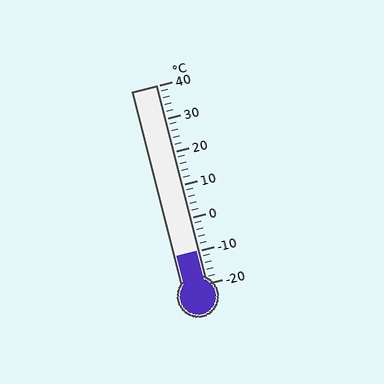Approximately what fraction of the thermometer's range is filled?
The thermometer is filled to approximately 15% of its range.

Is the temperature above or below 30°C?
The temperature is below 30°C.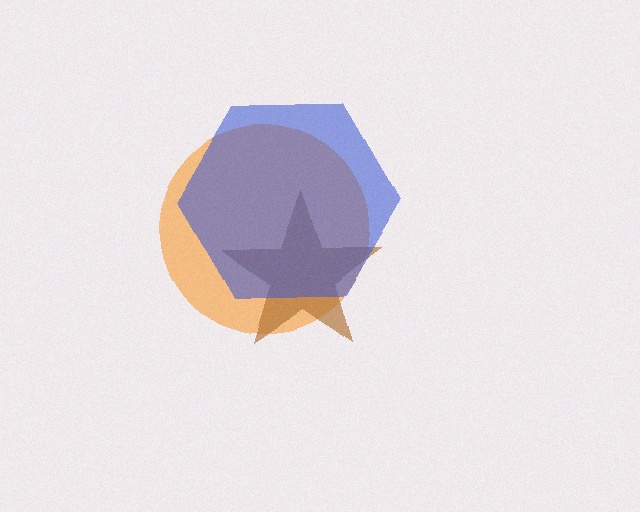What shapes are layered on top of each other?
The layered shapes are: an orange circle, a brown star, a blue hexagon.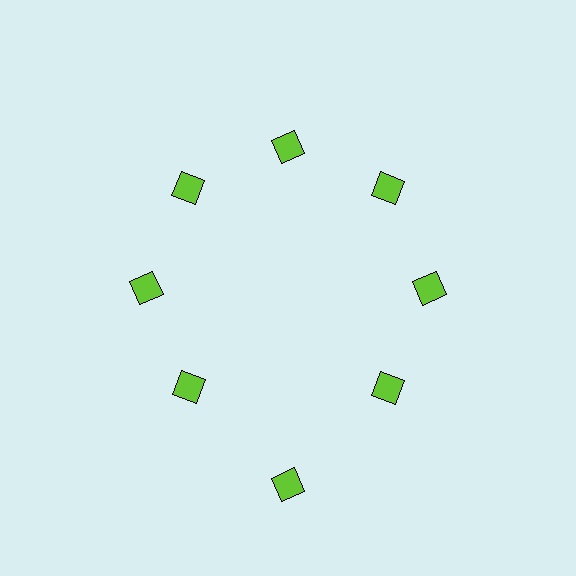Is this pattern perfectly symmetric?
No. The 8 lime diamonds are arranged in a ring, but one element near the 6 o'clock position is pushed outward from the center, breaking the 8-fold rotational symmetry.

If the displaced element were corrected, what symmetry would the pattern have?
It would have 8-fold rotational symmetry — the pattern would map onto itself every 45 degrees.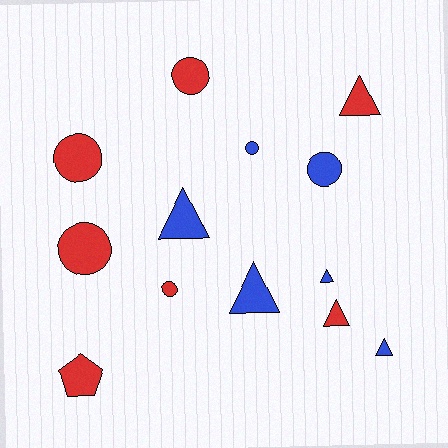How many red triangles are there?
There are 2 red triangles.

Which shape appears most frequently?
Triangle, with 6 objects.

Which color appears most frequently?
Red, with 7 objects.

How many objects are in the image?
There are 13 objects.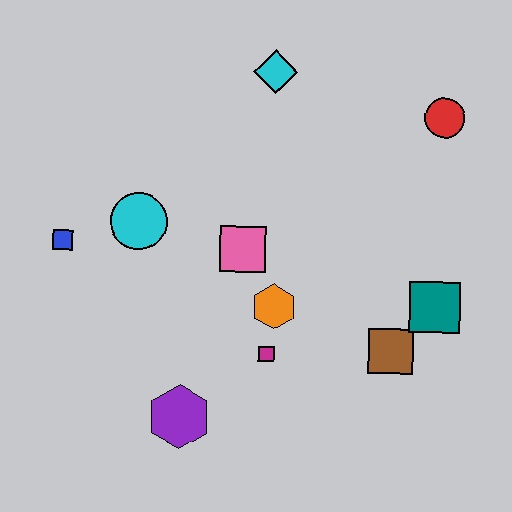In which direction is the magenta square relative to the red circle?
The magenta square is below the red circle.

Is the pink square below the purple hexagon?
No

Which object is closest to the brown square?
The teal square is closest to the brown square.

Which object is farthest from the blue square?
The red circle is farthest from the blue square.